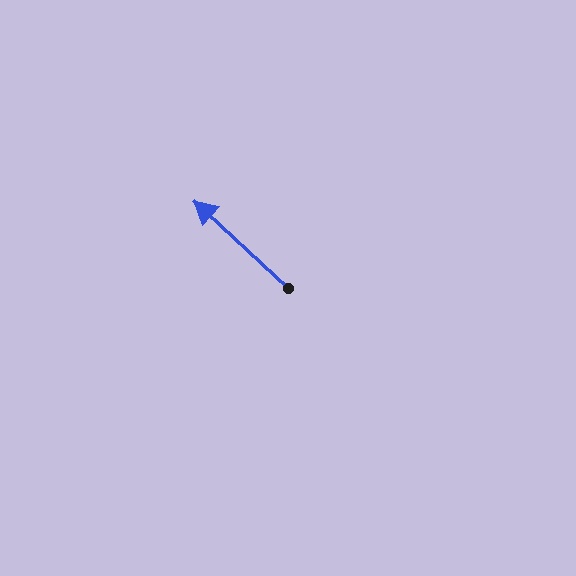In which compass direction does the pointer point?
Northwest.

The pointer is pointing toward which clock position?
Roughly 10 o'clock.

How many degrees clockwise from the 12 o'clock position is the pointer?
Approximately 313 degrees.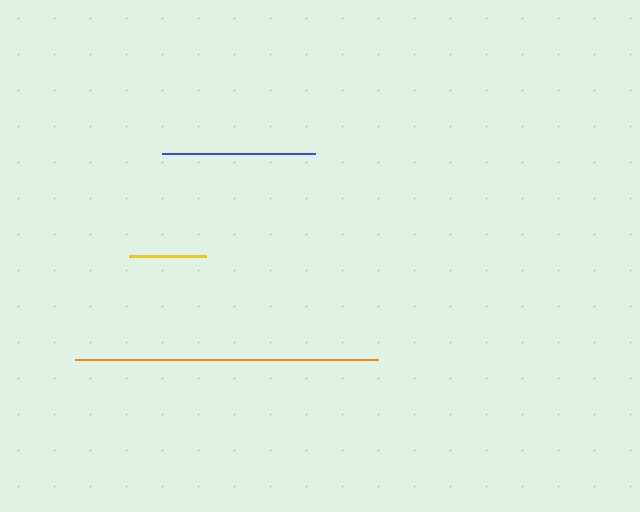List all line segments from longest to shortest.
From longest to shortest: orange, blue, yellow.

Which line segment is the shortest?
The yellow line is the shortest at approximately 77 pixels.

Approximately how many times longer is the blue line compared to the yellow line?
The blue line is approximately 2.0 times the length of the yellow line.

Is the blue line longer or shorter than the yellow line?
The blue line is longer than the yellow line.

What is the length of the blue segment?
The blue segment is approximately 153 pixels long.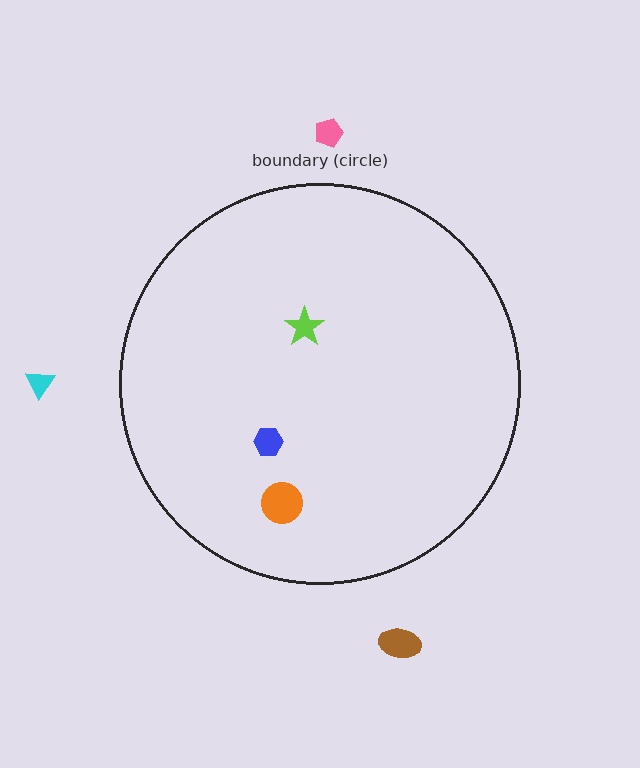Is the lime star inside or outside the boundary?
Inside.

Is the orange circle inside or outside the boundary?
Inside.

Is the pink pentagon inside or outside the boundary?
Outside.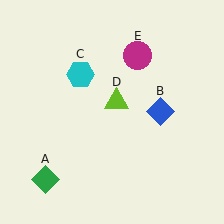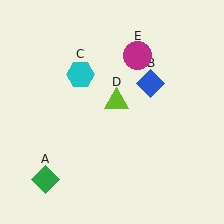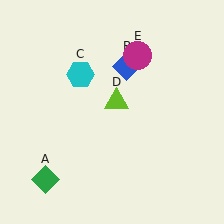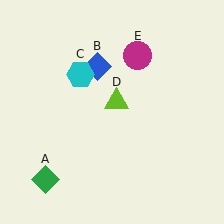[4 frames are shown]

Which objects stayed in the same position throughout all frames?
Green diamond (object A) and cyan hexagon (object C) and lime triangle (object D) and magenta circle (object E) remained stationary.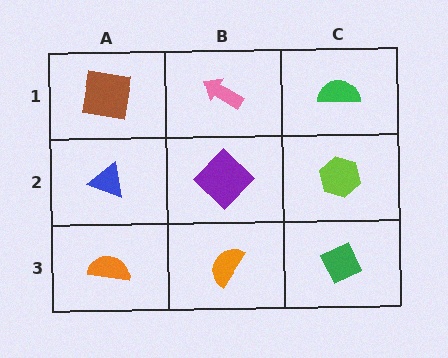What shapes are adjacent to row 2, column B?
A pink arrow (row 1, column B), an orange semicircle (row 3, column B), a blue triangle (row 2, column A), a lime hexagon (row 2, column C).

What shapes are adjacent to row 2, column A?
A brown square (row 1, column A), an orange semicircle (row 3, column A), a purple diamond (row 2, column B).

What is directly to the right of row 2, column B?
A lime hexagon.